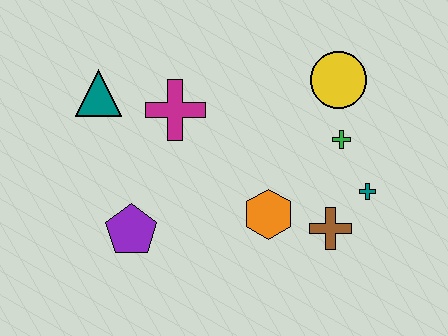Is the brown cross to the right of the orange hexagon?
Yes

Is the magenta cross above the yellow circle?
No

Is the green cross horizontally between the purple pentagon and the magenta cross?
No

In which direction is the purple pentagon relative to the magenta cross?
The purple pentagon is below the magenta cross.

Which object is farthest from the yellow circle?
The purple pentagon is farthest from the yellow circle.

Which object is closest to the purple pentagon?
The magenta cross is closest to the purple pentagon.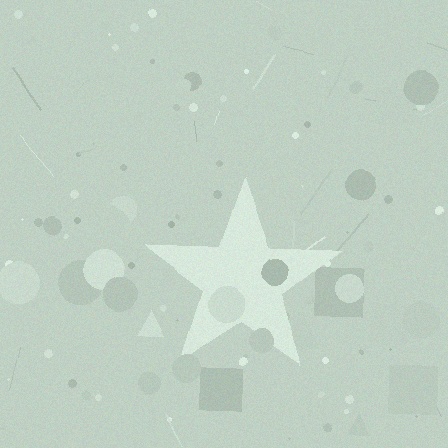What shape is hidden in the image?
A star is hidden in the image.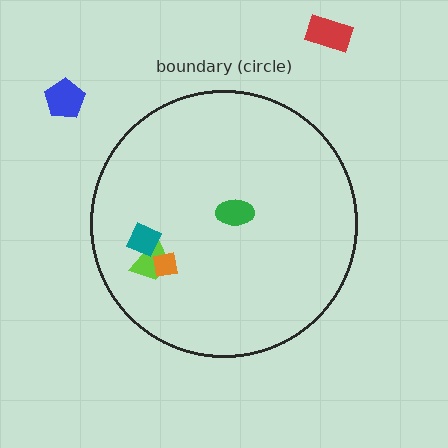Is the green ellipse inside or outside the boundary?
Inside.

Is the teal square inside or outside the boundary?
Inside.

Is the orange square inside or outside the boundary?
Inside.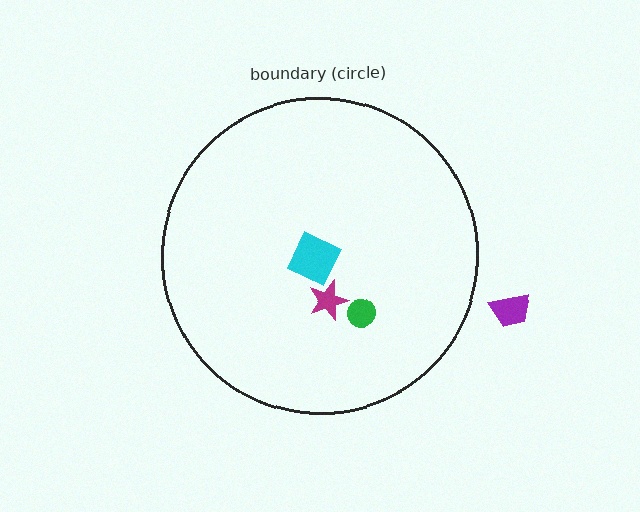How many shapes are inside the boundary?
3 inside, 1 outside.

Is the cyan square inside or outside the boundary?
Inside.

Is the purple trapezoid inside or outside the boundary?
Outside.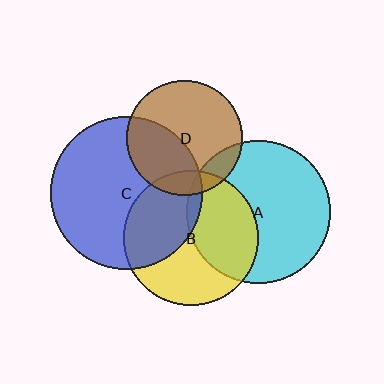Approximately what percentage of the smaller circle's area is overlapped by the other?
Approximately 40%.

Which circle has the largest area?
Circle C (blue).